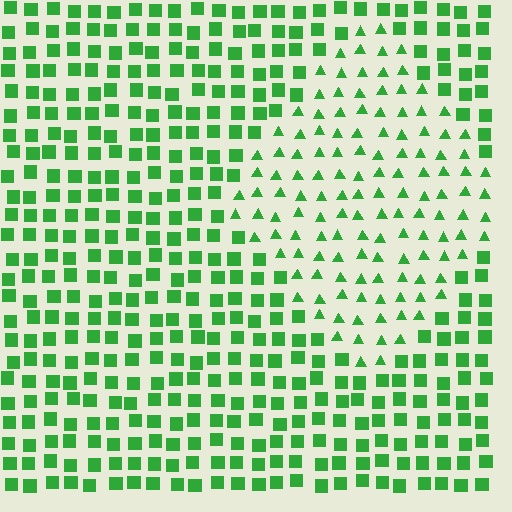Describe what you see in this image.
The image is filled with small green elements arranged in a uniform grid. A diamond-shaped region contains triangles, while the surrounding area contains squares. The boundary is defined purely by the change in element shape.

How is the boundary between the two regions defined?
The boundary is defined by a change in element shape: triangles inside vs. squares outside. All elements share the same color and spacing.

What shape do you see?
I see a diamond.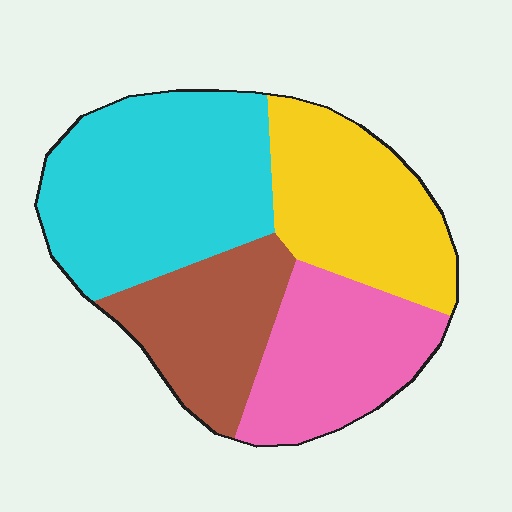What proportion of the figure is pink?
Pink takes up about one fifth (1/5) of the figure.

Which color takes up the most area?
Cyan, at roughly 35%.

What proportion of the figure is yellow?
Yellow covers around 25% of the figure.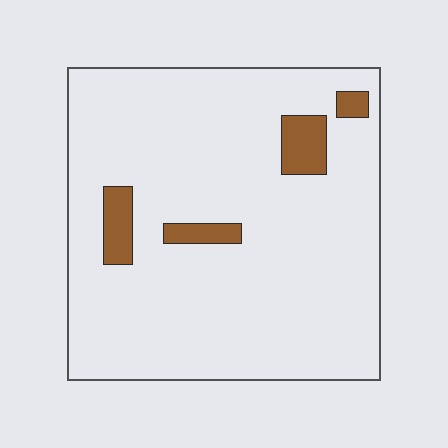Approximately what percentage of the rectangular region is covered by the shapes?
Approximately 10%.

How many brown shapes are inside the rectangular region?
4.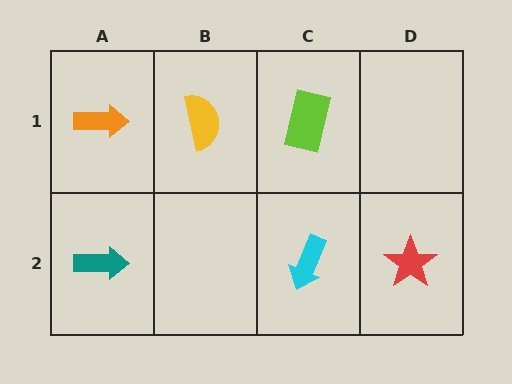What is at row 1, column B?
A yellow semicircle.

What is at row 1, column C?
A lime rectangle.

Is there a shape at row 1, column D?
No, that cell is empty.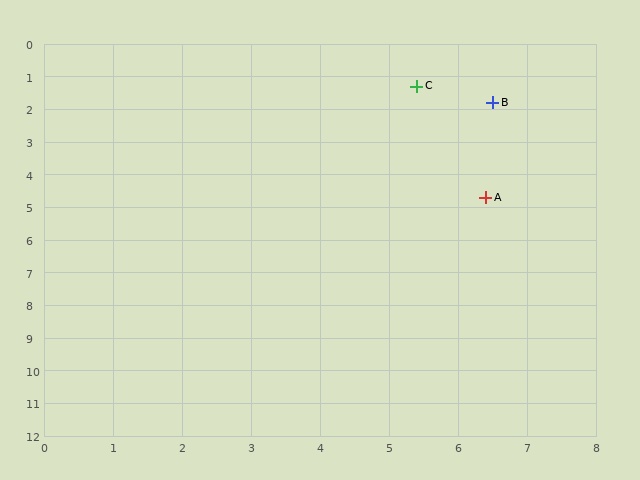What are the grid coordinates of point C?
Point C is at approximately (5.4, 1.3).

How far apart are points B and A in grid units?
Points B and A are about 2.9 grid units apart.